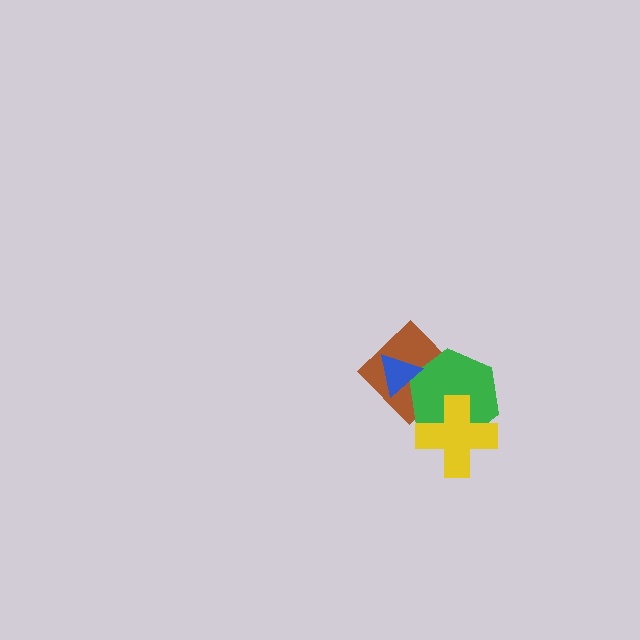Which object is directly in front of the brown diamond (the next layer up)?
The green hexagon is directly in front of the brown diamond.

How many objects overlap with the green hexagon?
3 objects overlap with the green hexagon.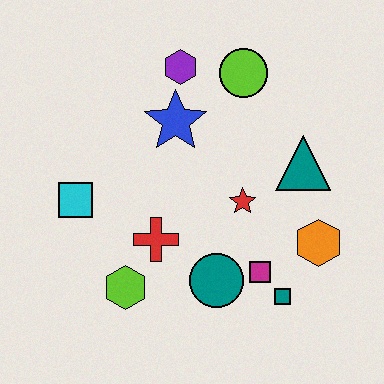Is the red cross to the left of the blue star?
Yes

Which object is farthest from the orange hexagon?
The cyan square is farthest from the orange hexagon.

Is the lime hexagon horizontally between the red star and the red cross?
No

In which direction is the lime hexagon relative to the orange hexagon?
The lime hexagon is to the left of the orange hexagon.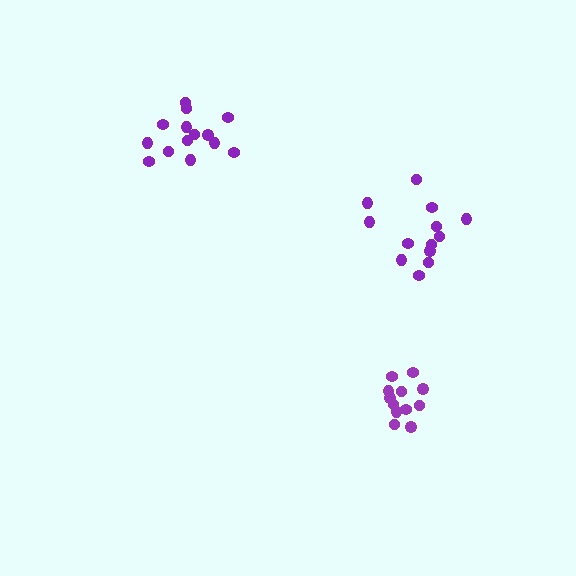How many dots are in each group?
Group 1: 12 dots, Group 2: 14 dots, Group 3: 13 dots (39 total).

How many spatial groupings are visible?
There are 3 spatial groupings.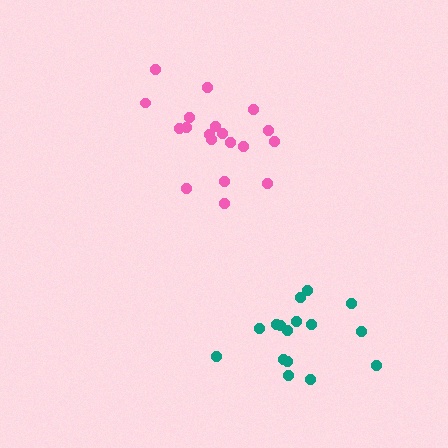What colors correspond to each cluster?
The clusters are colored: pink, teal.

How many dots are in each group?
Group 1: 19 dots, Group 2: 17 dots (36 total).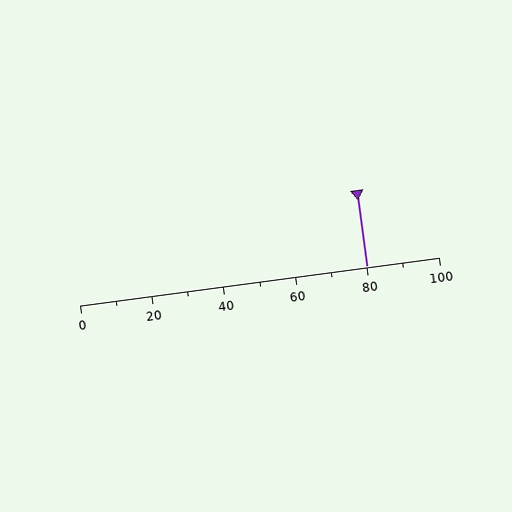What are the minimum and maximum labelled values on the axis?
The axis runs from 0 to 100.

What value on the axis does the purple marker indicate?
The marker indicates approximately 80.